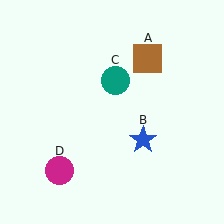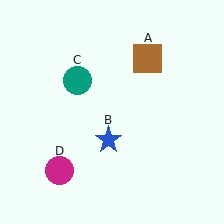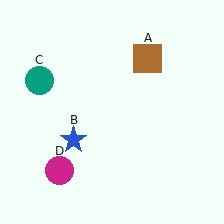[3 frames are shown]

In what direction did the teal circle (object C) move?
The teal circle (object C) moved left.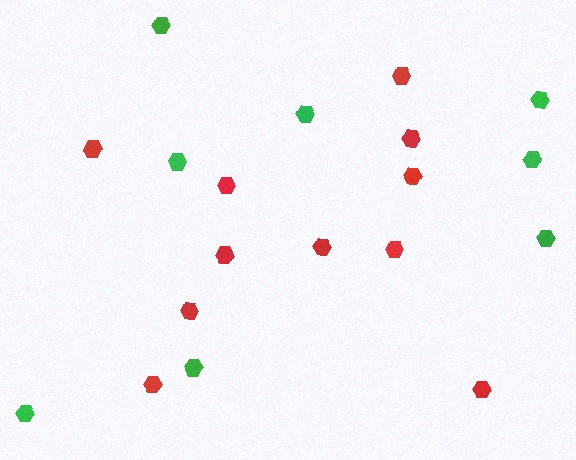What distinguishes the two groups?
There are 2 groups: one group of green hexagons (8) and one group of red hexagons (11).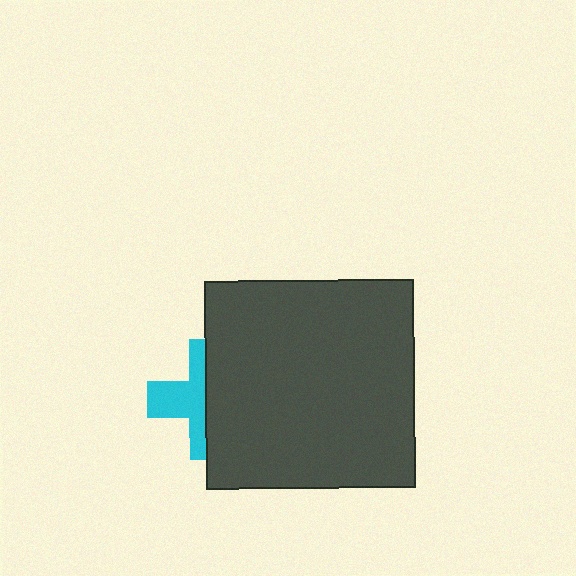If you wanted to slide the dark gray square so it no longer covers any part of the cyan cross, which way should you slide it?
Slide it right — that is the most direct way to separate the two shapes.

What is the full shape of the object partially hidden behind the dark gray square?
The partially hidden object is a cyan cross.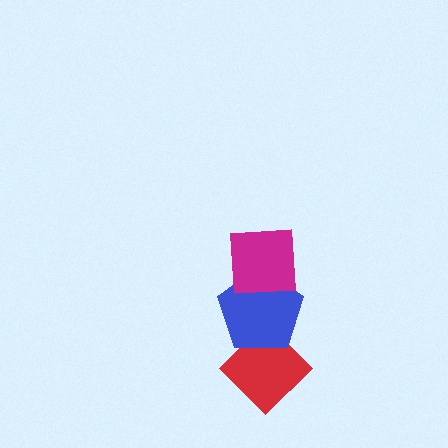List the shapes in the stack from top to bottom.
From top to bottom: the magenta square, the blue pentagon, the red diamond.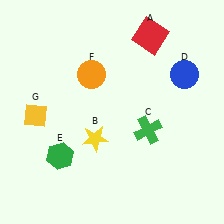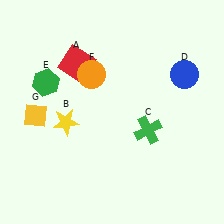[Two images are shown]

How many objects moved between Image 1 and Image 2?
3 objects moved between the two images.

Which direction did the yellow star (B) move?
The yellow star (B) moved left.